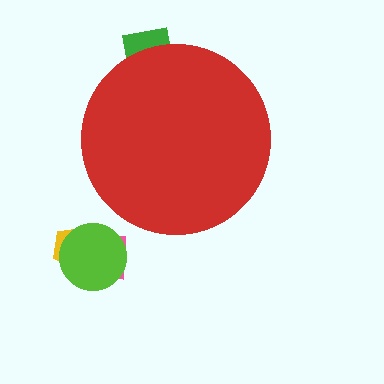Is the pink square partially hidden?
No, the pink square is fully visible.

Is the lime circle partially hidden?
No, the lime circle is fully visible.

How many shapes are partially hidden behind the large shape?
1 shape is partially hidden.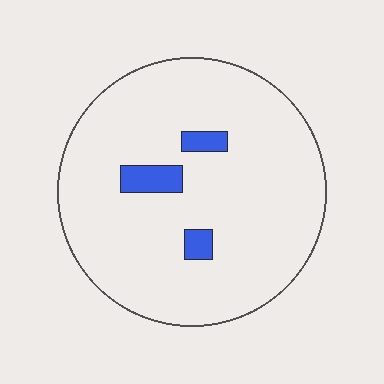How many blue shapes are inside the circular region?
3.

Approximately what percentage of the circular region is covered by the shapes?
Approximately 5%.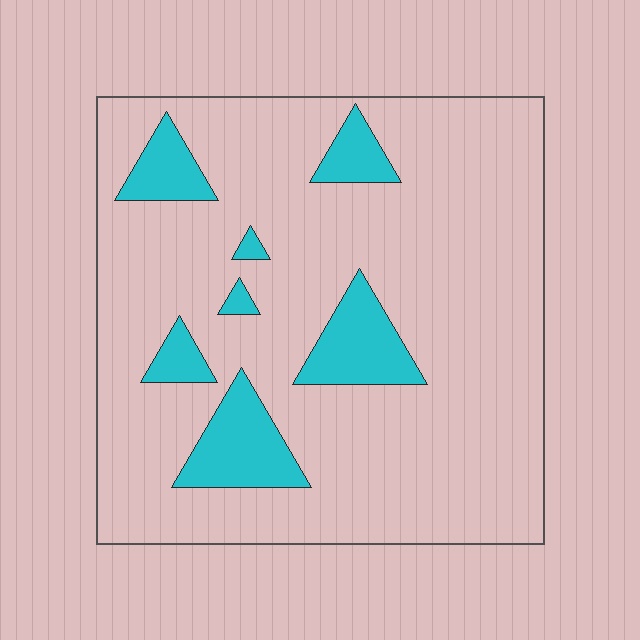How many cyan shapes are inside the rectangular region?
7.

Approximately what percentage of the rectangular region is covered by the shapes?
Approximately 15%.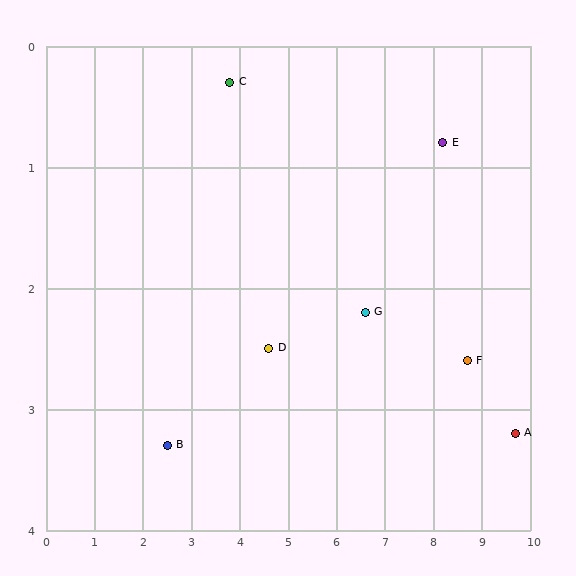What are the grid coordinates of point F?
Point F is at approximately (8.7, 2.6).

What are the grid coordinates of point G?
Point G is at approximately (6.6, 2.2).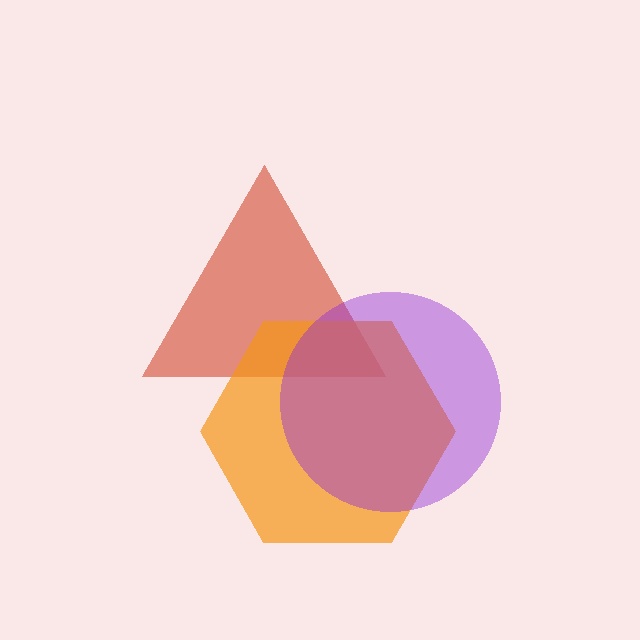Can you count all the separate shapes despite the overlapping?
Yes, there are 3 separate shapes.